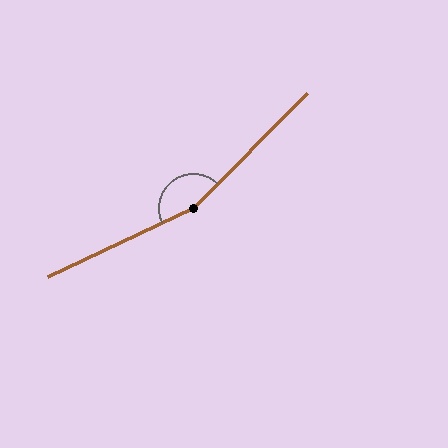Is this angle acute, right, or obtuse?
It is obtuse.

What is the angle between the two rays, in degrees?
Approximately 159 degrees.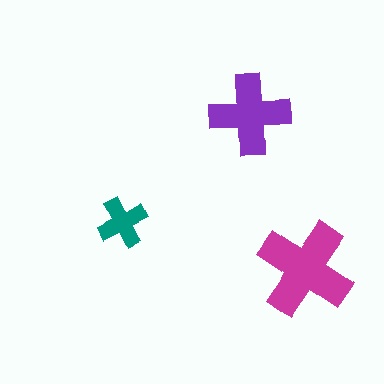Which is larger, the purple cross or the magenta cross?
The magenta one.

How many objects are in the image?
There are 3 objects in the image.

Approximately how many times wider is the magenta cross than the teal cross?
About 2 times wider.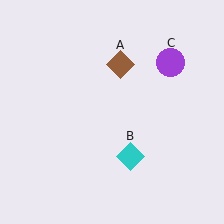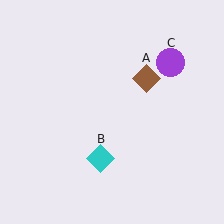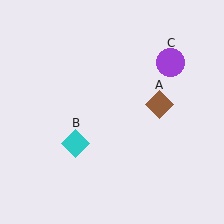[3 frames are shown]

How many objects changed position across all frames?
2 objects changed position: brown diamond (object A), cyan diamond (object B).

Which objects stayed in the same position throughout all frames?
Purple circle (object C) remained stationary.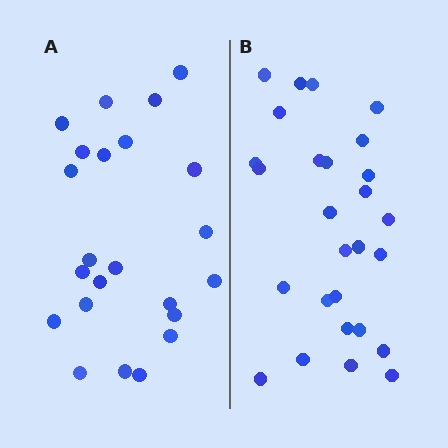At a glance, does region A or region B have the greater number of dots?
Region B (the right region) has more dots.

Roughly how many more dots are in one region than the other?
Region B has about 4 more dots than region A.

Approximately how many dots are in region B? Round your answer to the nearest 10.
About 30 dots. (The exact count is 27, which rounds to 30.)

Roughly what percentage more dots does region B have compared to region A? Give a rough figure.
About 15% more.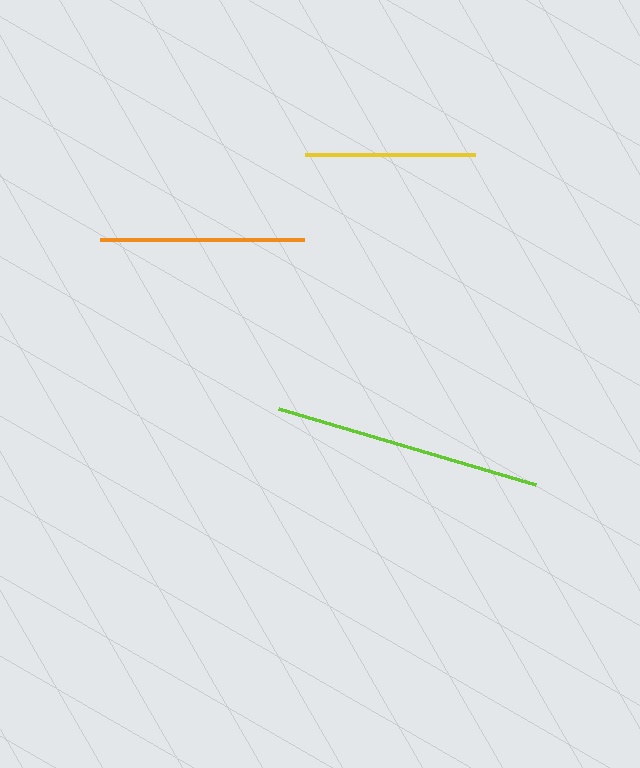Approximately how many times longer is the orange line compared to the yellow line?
The orange line is approximately 1.2 times the length of the yellow line.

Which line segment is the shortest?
The yellow line is the shortest at approximately 170 pixels.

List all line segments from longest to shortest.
From longest to shortest: lime, orange, yellow.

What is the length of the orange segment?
The orange segment is approximately 203 pixels long.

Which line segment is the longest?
The lime line is the longest at approximately 268 pixels.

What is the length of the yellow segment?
The yellow segment is approximately 170 pixels long.